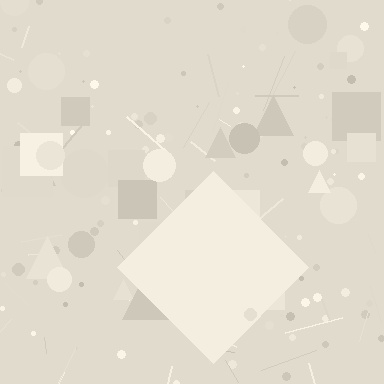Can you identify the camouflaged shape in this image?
The camouflaged shape is a diamond.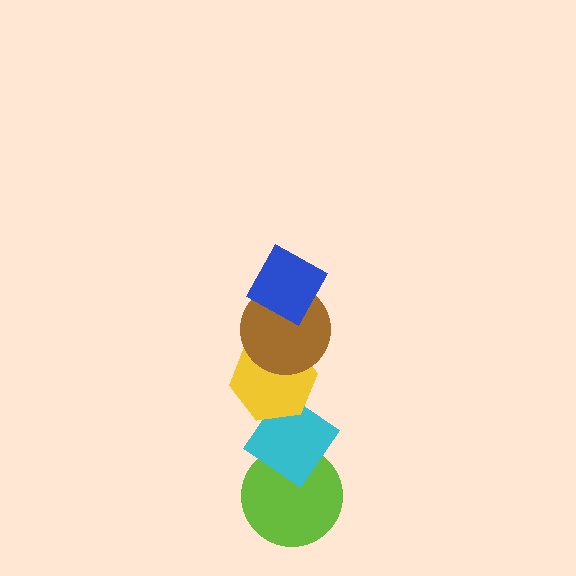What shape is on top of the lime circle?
The cyan diamond is on top of the lime circle.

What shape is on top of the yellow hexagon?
The brown circle is on top of the yellow hexagon.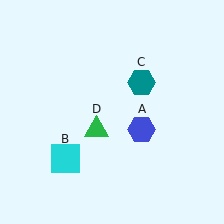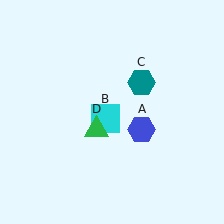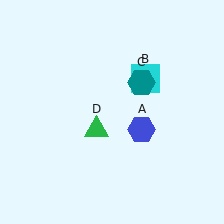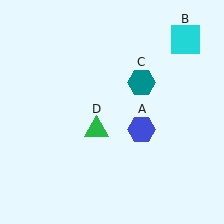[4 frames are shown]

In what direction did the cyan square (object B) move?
The cyan square (object B) moved up and to the right.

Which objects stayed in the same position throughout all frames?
Blue hexagon (object A) and teal hexagon (object C) and green triangle (object D) remained stationary.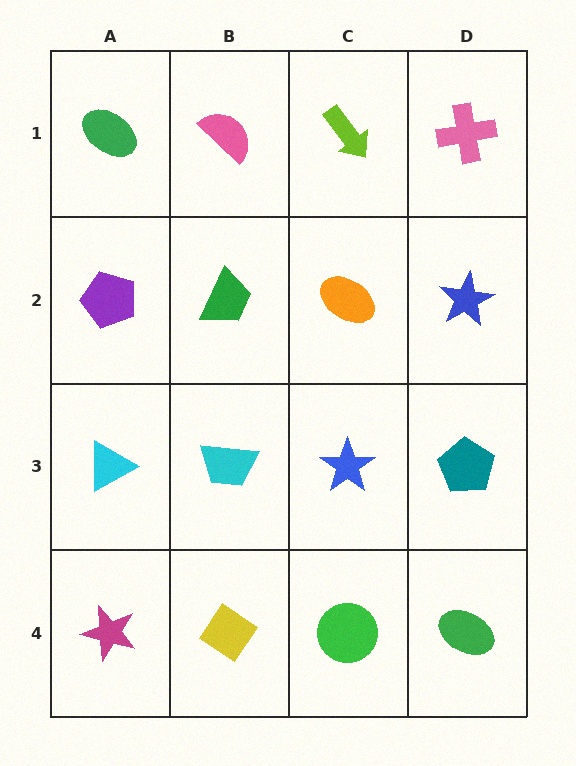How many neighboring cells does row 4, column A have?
2.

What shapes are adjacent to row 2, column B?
A pink semicircle (row 1, column B), a cyan trapezoid (row 3, column B), a purple pentagon (row 2, column A), an orange ellipse (row 2, column C).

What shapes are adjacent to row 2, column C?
A lime arrow (row 1, column C), a blue star (row 3, column C), a green trapezoid (row 2, column B), a blue star (row 2, column D).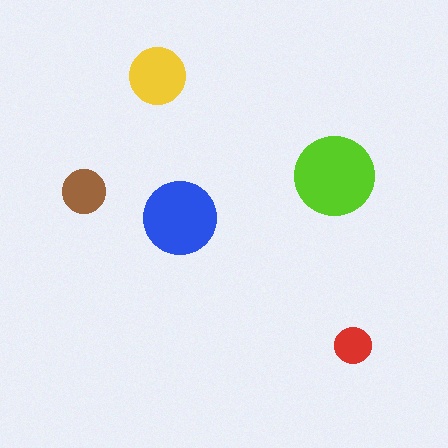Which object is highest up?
The yellow circle is topmost.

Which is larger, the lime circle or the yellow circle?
The lime one.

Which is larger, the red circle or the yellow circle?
The yellow one.